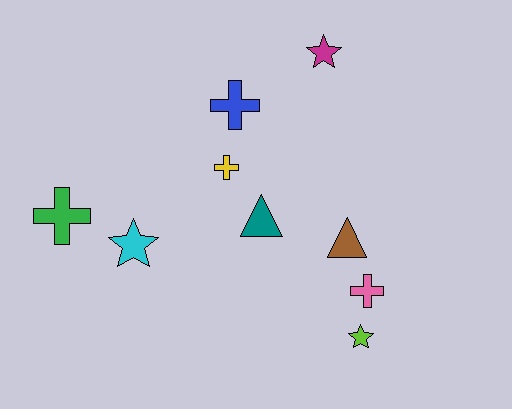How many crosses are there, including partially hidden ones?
There are 4 crosses.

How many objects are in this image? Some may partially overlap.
There are 9 objects.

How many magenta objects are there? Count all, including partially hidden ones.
There is 1 magenta object.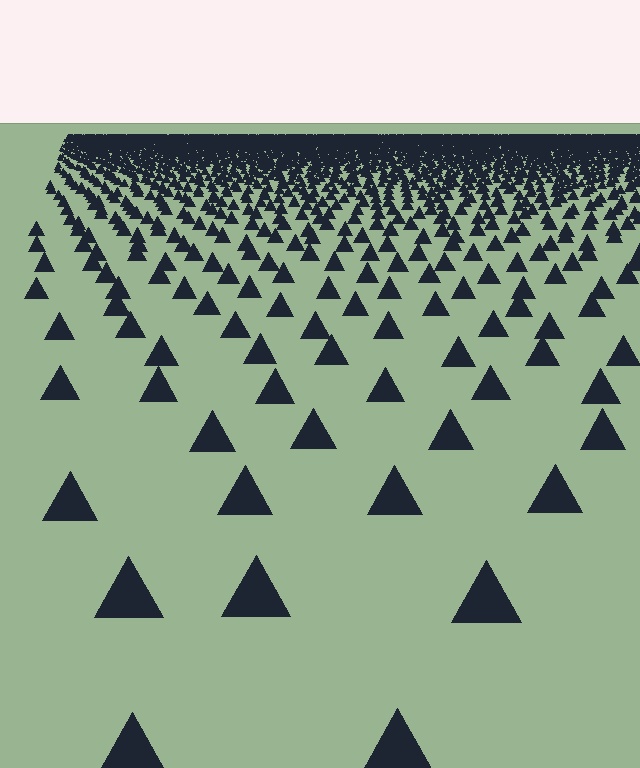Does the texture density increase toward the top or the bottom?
Density increases toward the top.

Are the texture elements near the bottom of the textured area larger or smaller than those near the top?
Larger. Near the bottom, elements are closer to the viewer and appear at a bigger on-screen size.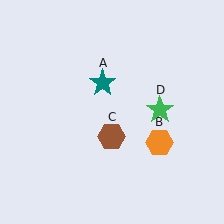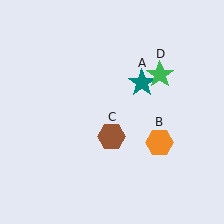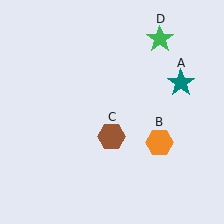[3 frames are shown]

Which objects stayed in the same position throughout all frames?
Orange hexagon (object B) and brown hexagon (object C) remained stationary.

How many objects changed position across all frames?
2 objects changed position: teal star (object A), green star (object D).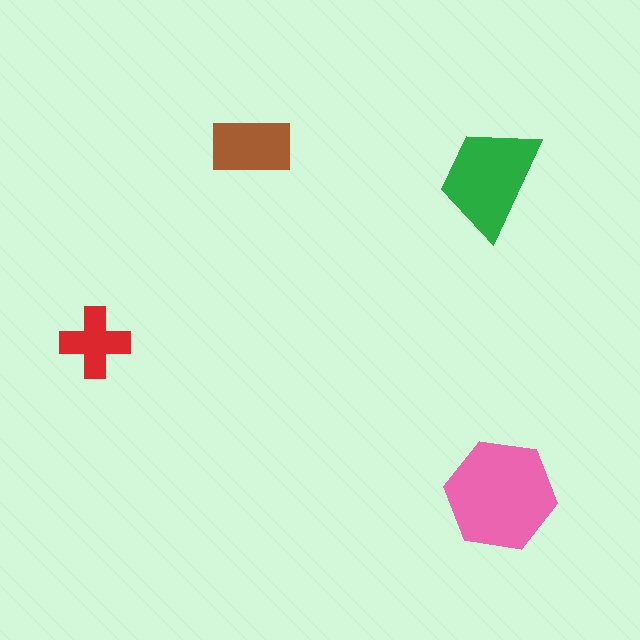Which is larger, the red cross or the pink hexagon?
The pink hexagon.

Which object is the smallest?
The red cross.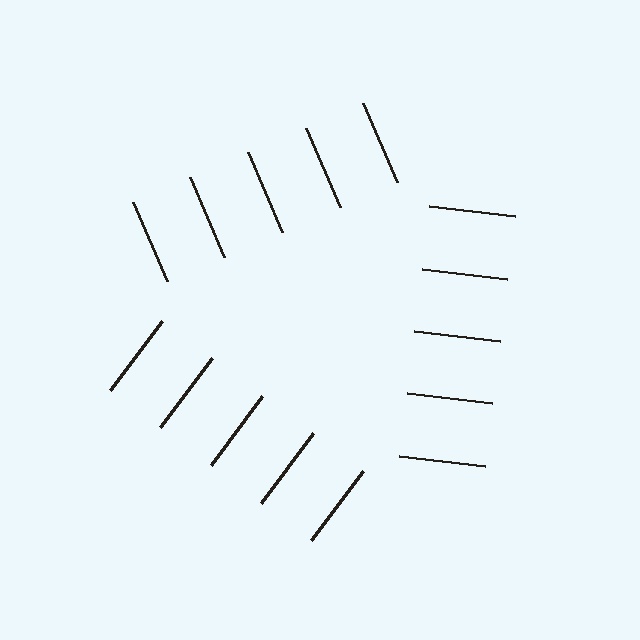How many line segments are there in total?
15 — 5 along each of the 3 edges.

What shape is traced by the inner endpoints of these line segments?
An illusory triangle — the line segments terminate on its edges but no continuous stroke is drawn.